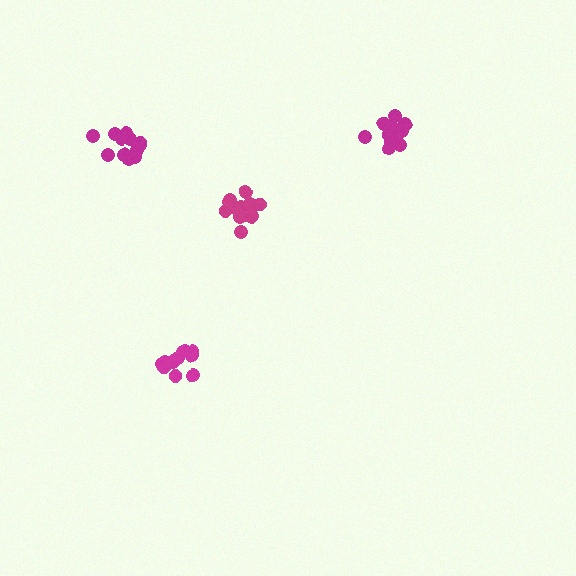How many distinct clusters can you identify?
There are 4 distinct clusters.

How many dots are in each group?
Group 1: 12 dots, Group 2: 13 dots, Group 3: 13 dots, Group 4: 13 dots (51 total).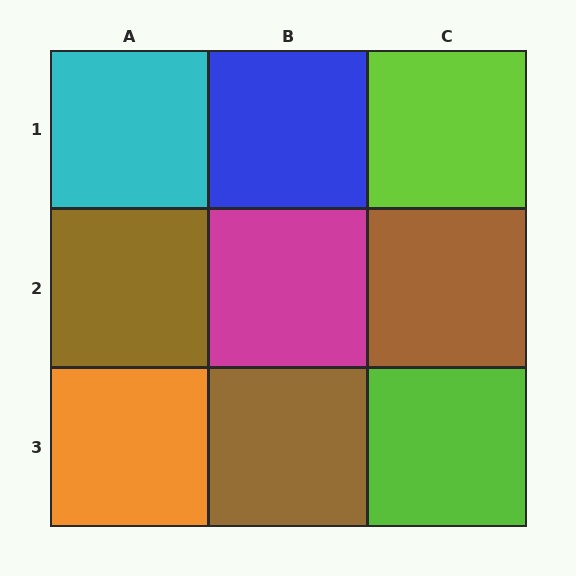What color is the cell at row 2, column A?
Brown.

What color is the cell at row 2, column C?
Brown.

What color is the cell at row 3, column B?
Brown.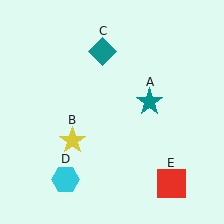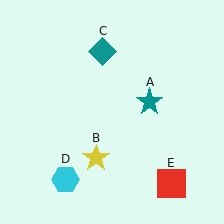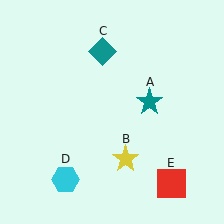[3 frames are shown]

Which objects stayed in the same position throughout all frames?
Teal star (object A) and teal diamond (object C) and cyan hexagon (object D) and red square (object E) remained stationary.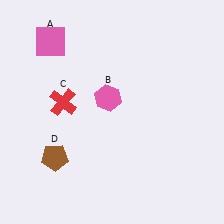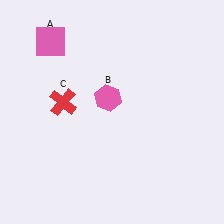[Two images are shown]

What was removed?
The brown pentagon (D) was removed in Image 2.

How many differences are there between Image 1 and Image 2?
There is 1 difference between the two images.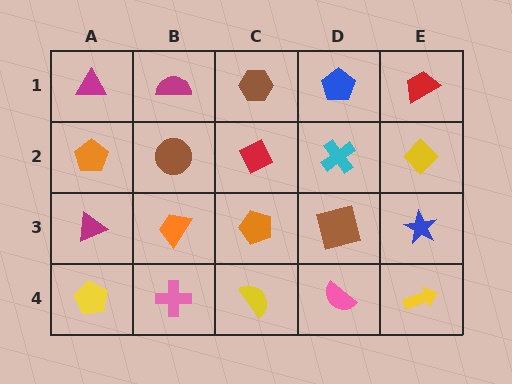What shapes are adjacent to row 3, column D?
A cyan cross (row 2, column D), a pink semicircle (row 4, column D), an orange pentagon (row 3, column C), a blue star (row 3, column E).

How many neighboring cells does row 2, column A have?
3.